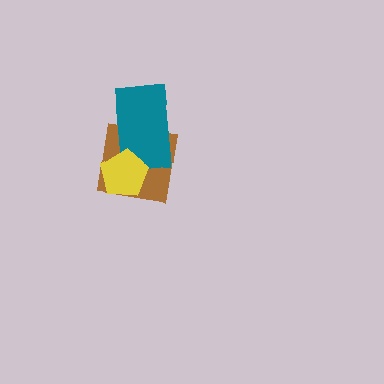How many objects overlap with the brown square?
2 objects overlap with the brown square.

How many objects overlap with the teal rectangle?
2 objects overlap with the teal rectangle.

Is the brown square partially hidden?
Yes, it is partially covered by another shape.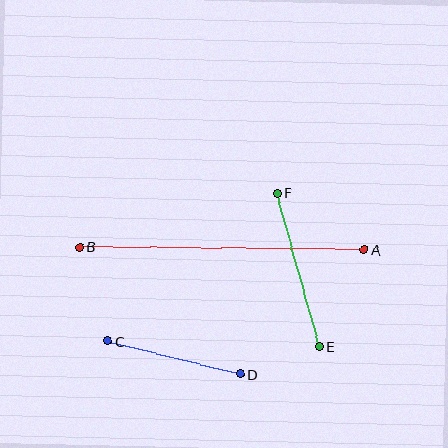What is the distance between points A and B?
The distance is approximately 285 pixels.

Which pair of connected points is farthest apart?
Points A and B are farthest apart.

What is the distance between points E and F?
The distance is approximately 159 pixels.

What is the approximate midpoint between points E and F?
The midpoint is at approximately (298, 270) pixels.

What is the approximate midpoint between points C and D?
The midpoint is at approximately (174, 358) pixels.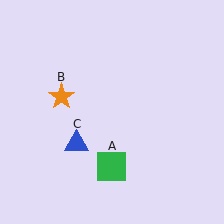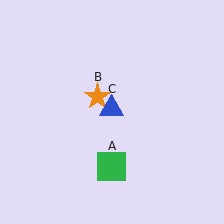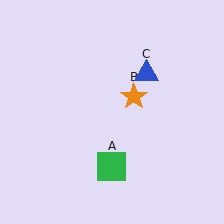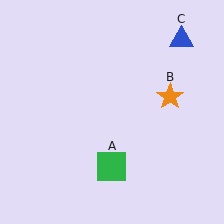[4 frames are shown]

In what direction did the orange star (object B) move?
The orange star (object B) moved right.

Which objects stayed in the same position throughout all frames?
Green square (object A) remained stationary.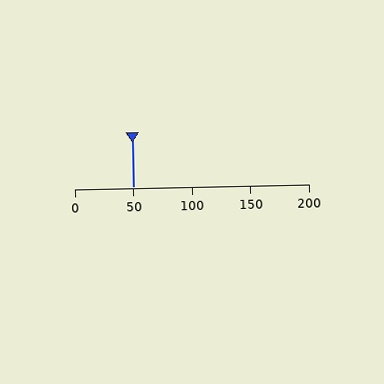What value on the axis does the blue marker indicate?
The marker indicates approximately 50.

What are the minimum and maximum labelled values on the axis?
The axis runs from 0 to 200.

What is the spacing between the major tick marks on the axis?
The major ticks are spaced 50 apart.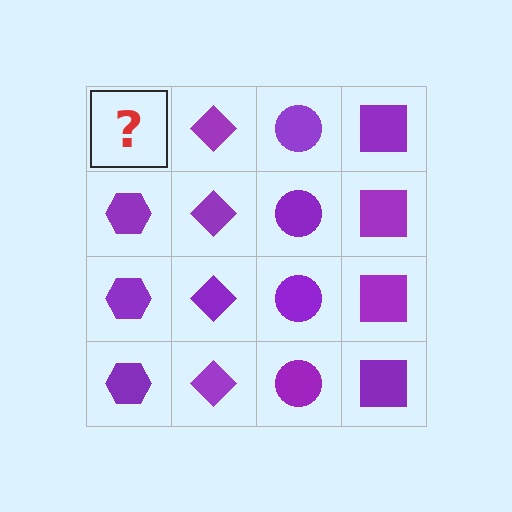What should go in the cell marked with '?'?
The missing cell should contain a purple hexagon.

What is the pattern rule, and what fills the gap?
The rule is that each column has a consistent shape. The gap should be filled with a purple hexagon.